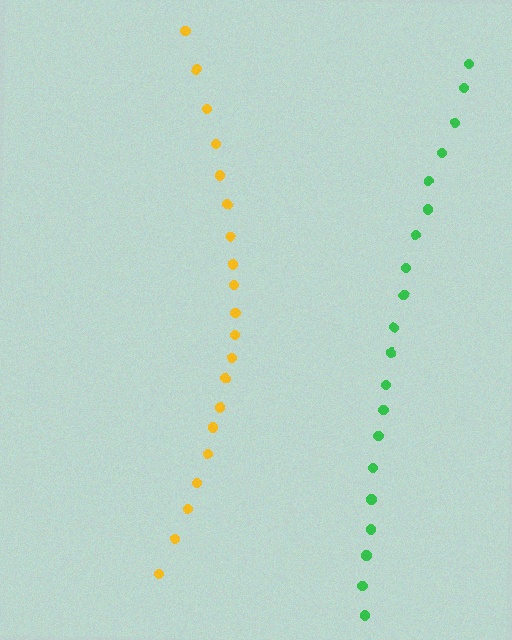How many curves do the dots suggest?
There are 2 distinct paths.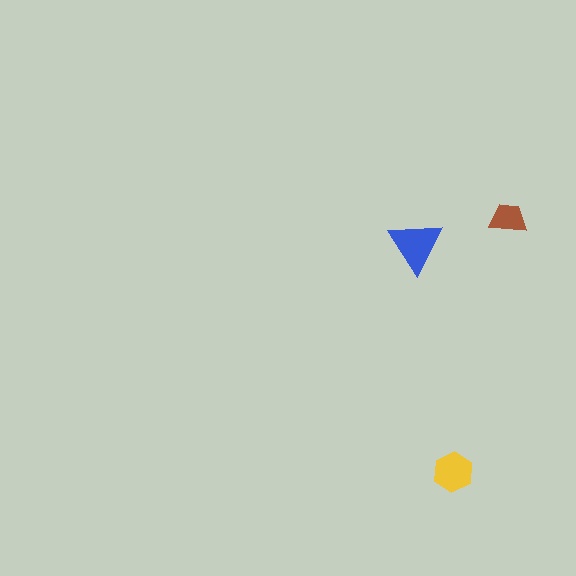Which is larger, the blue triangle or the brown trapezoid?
The blue triangle.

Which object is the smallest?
The brown trapezoid.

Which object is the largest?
The blue triangle.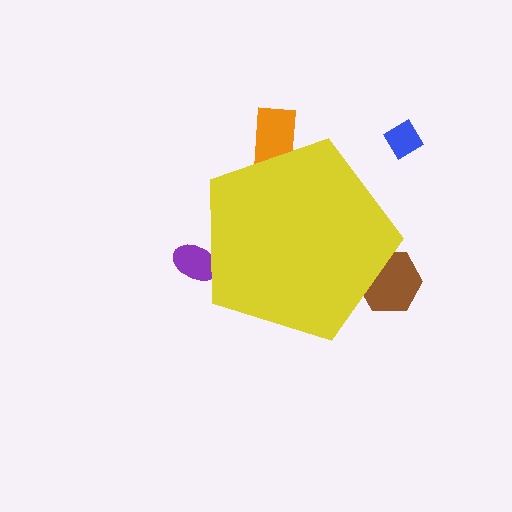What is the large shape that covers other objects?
A yellow pentagon.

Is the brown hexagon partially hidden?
Yes, the brown hexagon is partially hidden behind the yellow pentagon.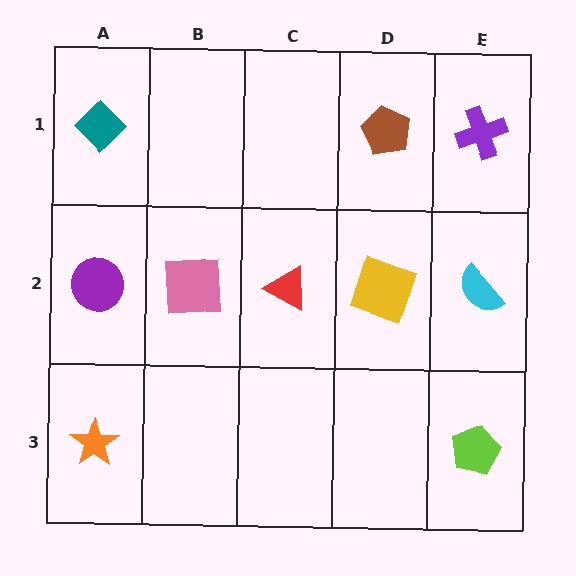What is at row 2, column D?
A yellow square.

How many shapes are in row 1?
3 shapes.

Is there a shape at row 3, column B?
No, that cell is empty.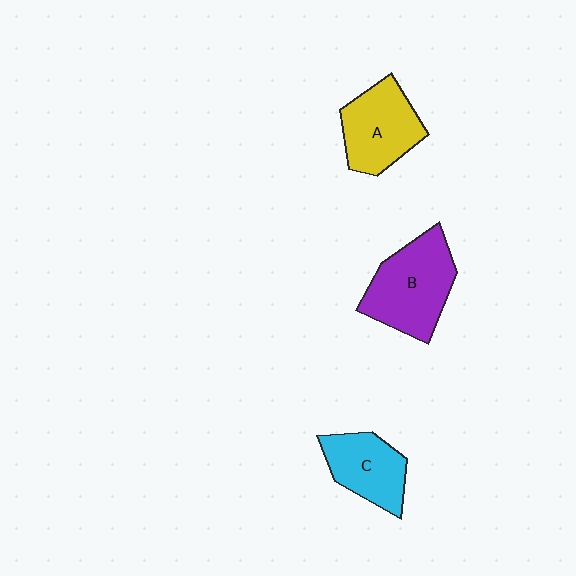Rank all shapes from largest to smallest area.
From largest to smallest: B (purple), A (yellow), C (cyan).